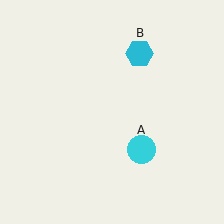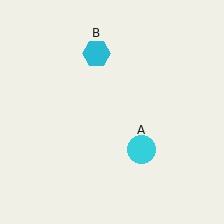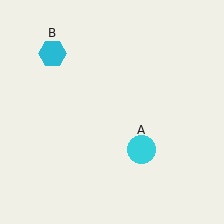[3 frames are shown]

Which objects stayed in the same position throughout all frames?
Cyan circle (object A) remained stationary.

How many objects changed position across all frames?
1 object changed position: cyan hexagon (object B).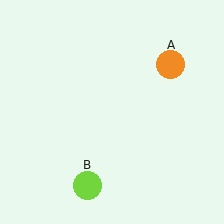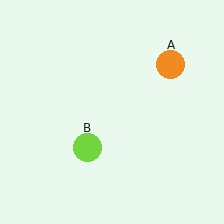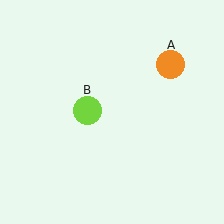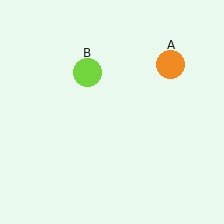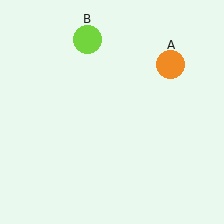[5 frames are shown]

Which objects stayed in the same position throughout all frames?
Orange circle (object A) remained stationary.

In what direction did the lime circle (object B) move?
The lime circle (object B) moved up.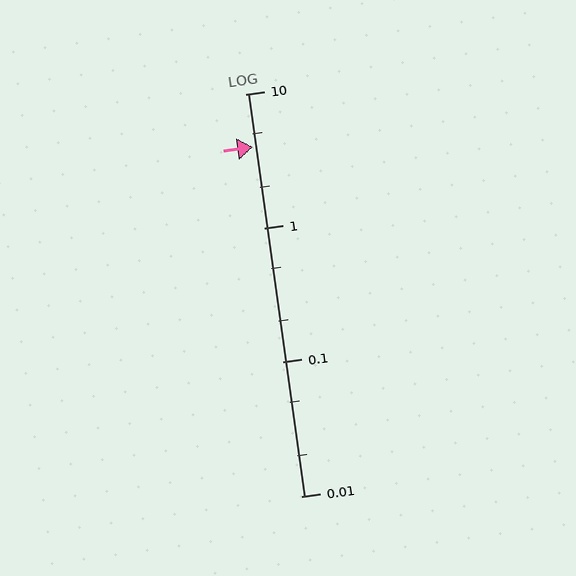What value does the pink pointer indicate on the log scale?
The pointer indicates approximately 4.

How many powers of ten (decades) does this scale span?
The scale spans 3 decades, from 0.01 to 10.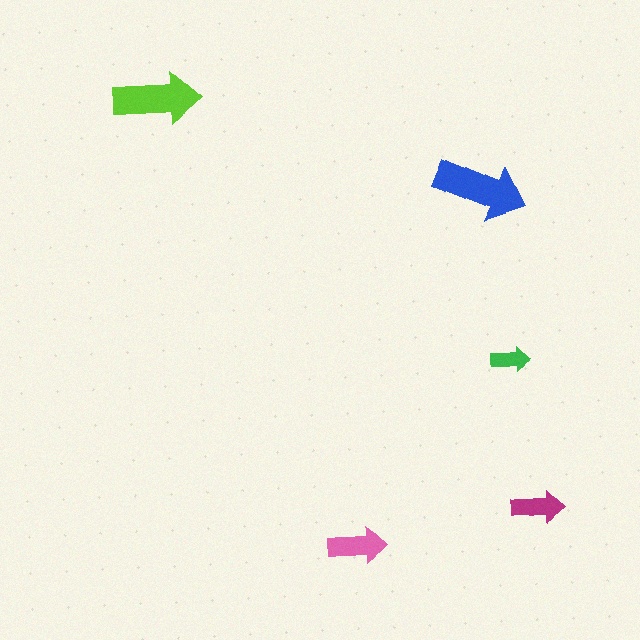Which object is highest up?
The lime arrow is topmost.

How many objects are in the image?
There are 5 objects in the image.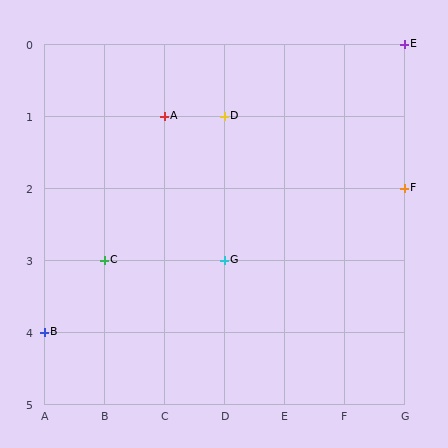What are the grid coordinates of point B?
Point B is at grid coordinates (A, 4).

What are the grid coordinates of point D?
Point D is at grid coordinates (D, 1).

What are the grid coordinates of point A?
Point A is at grid coordinates (C, 1).